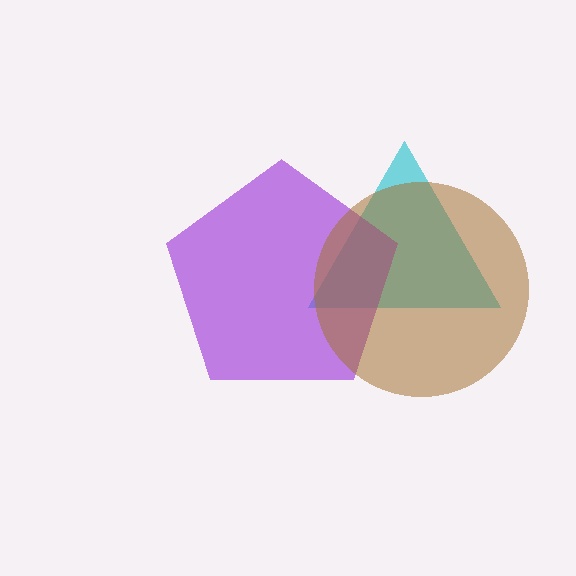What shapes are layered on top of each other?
The layered shapes are: a cyan triangle, a purple pentagon, a brown circle.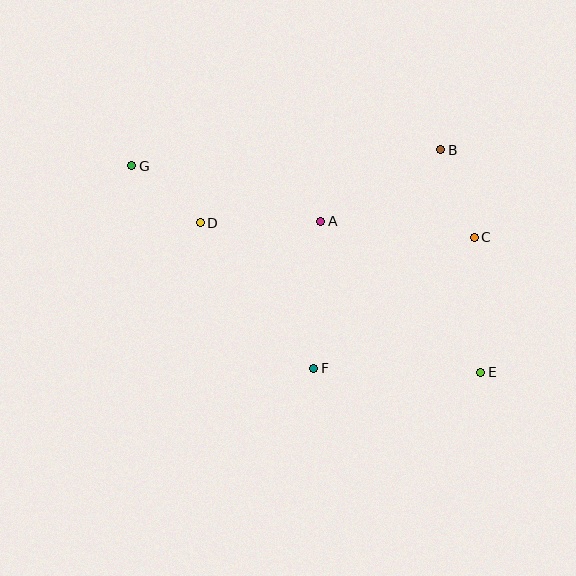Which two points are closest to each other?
Points D and G are closest to each other.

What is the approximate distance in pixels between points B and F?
The distance between B and F is approximately 253 pixels.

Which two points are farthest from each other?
Points E and G are farthest from each other.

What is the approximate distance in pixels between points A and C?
The distance between A and C is approximately 154 pixels.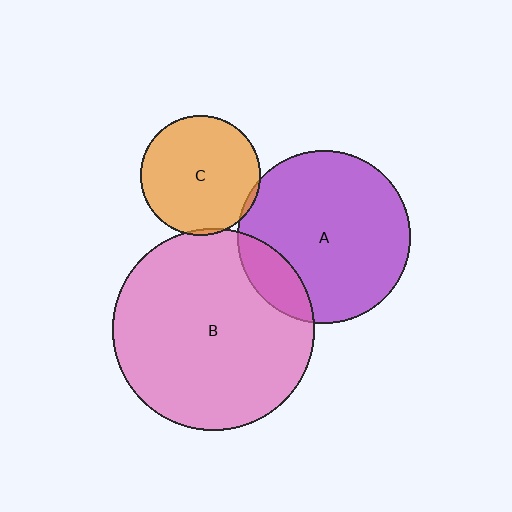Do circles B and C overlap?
Yes.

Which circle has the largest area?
Circle B (pink).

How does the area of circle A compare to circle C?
Approximately 2.1 times.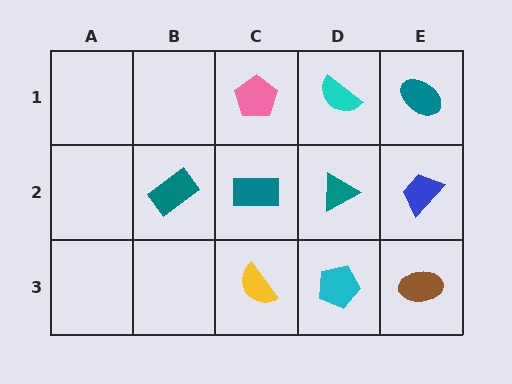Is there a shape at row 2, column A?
No, that cell is empty.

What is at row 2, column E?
A blue trapezoid.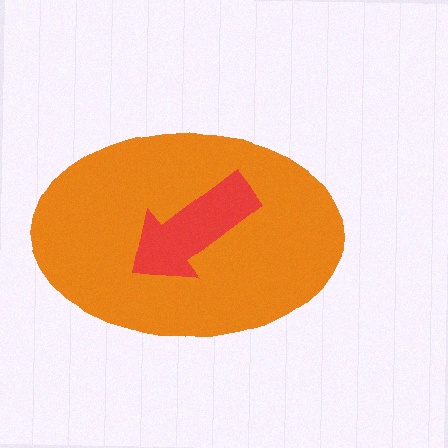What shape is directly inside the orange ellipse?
The red arrow.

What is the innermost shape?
The red arrow.